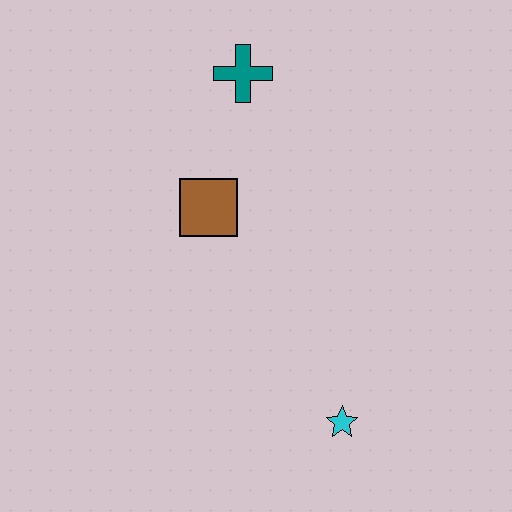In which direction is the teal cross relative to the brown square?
The teal cross is above the brown square.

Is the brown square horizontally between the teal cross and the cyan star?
No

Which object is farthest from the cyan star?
The teal cross is farthest from the cyan star.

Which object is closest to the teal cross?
The brown square is closest to the teal cross.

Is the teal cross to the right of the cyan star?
No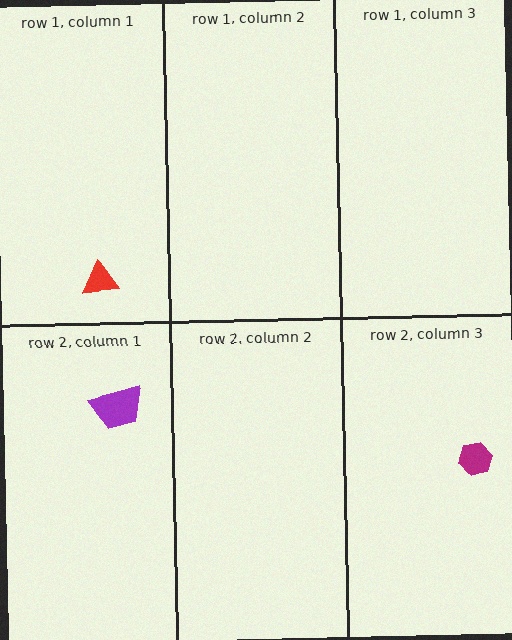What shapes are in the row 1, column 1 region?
The red triangle.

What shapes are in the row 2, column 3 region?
The magenta hexagon.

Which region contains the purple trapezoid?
The row 2, column 1 region.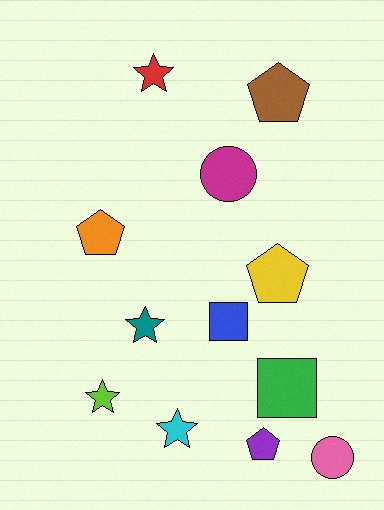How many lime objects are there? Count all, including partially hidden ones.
There is 1 lime object.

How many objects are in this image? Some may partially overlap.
There are 12 objects.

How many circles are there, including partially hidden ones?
There are 2 circles.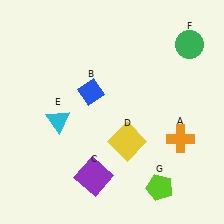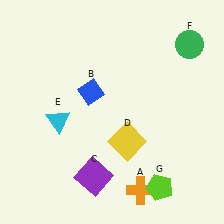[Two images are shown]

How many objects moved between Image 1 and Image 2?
1 object moved between the two images.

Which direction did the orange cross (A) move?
The orange cross (A) moved down.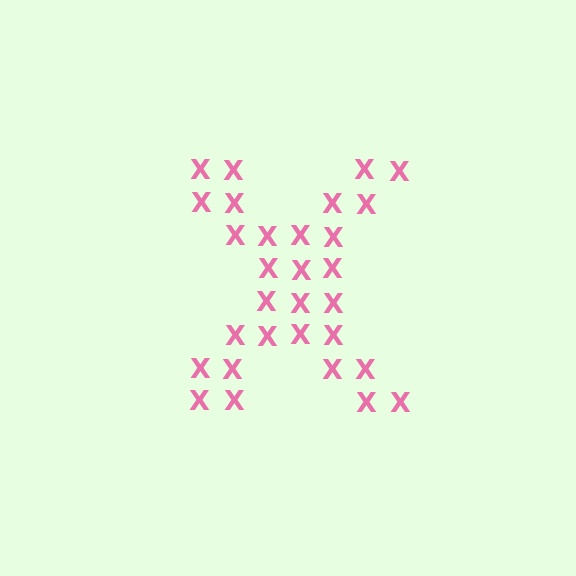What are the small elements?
The small elements are letter X's.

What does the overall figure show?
The overall figure shows the letter X.